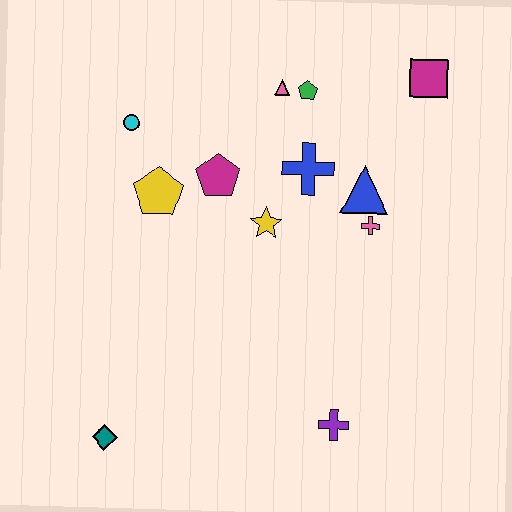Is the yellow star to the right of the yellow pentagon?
Yes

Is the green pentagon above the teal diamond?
Yes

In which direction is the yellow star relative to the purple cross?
The yellow star is above the purple cross.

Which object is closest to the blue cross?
The blue triangle is closest to the blue cross.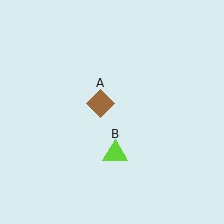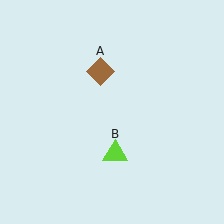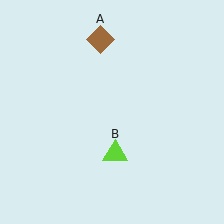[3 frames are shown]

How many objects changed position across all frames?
1 object changed position: brown diamond (object A).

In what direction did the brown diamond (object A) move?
The brown diamond (object A) moved up.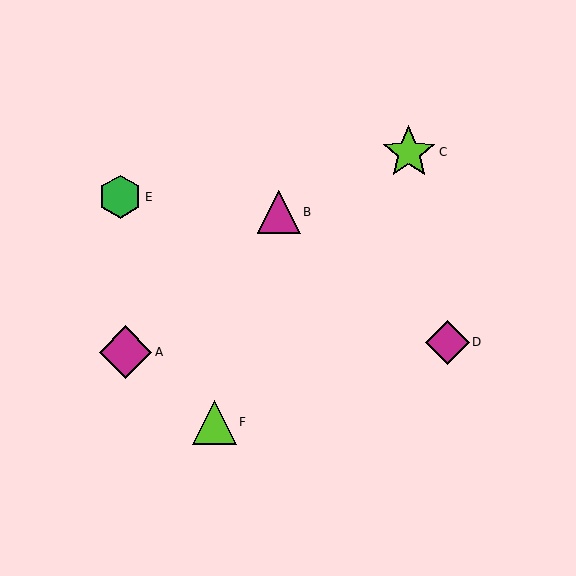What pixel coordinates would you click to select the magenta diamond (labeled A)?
Click at (125, 352) to select the magenta diamond A.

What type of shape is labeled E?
Shape E is a green hexagon.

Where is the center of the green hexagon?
The center of the green hexagon is at (120, 197).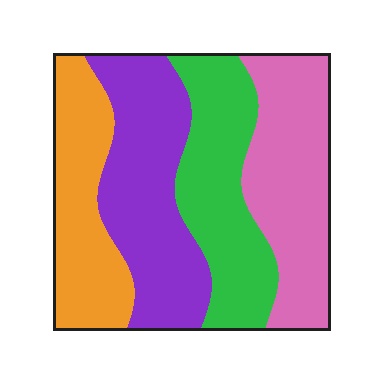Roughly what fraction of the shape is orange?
Orange takes up about one fifth (1/5) of the shape.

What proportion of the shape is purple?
Purple takes up between a sixth and a third of the shape.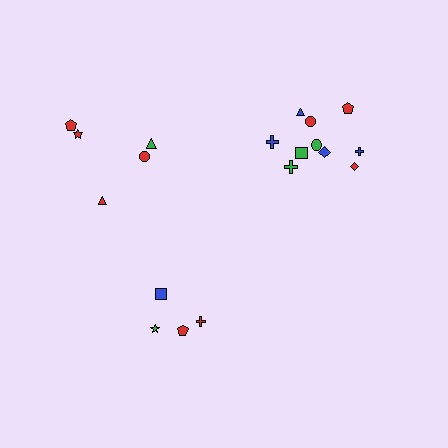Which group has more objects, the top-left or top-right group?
The top-right group.